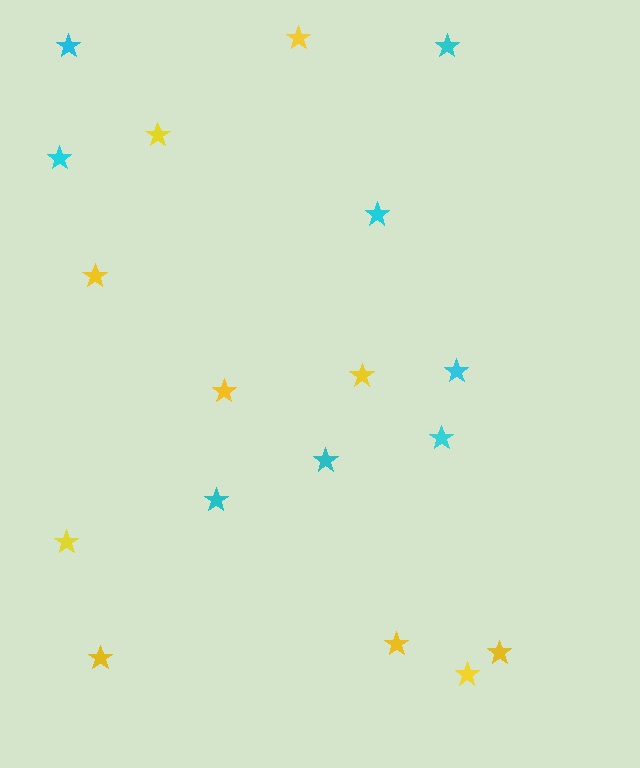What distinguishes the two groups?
There are 2 groups: one group of cyan stars (8) and one group of yellow stars (10).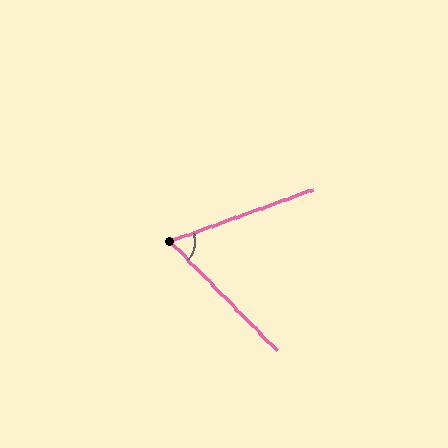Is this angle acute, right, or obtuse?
It is acute.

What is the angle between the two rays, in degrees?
Approximately 65 degrees.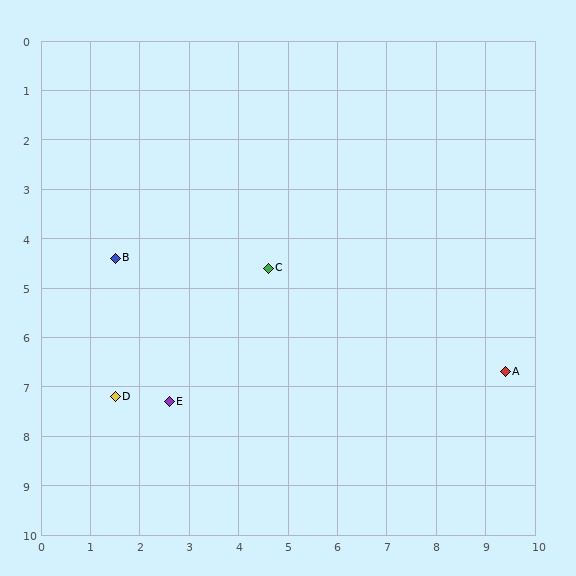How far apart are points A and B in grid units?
Points A and B are about 8.2 grid units apart.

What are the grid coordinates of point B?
Point B is at approximately (1.5, 4.4).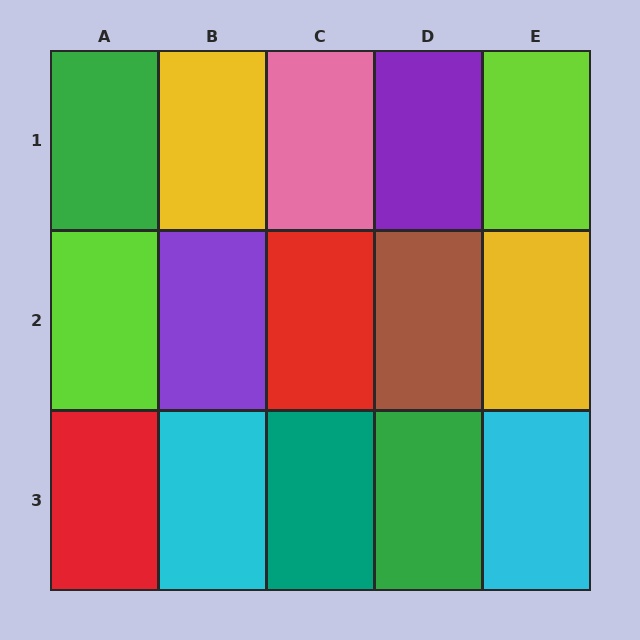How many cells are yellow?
2 cells are yellow.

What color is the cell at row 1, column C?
Pink.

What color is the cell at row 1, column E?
Lime.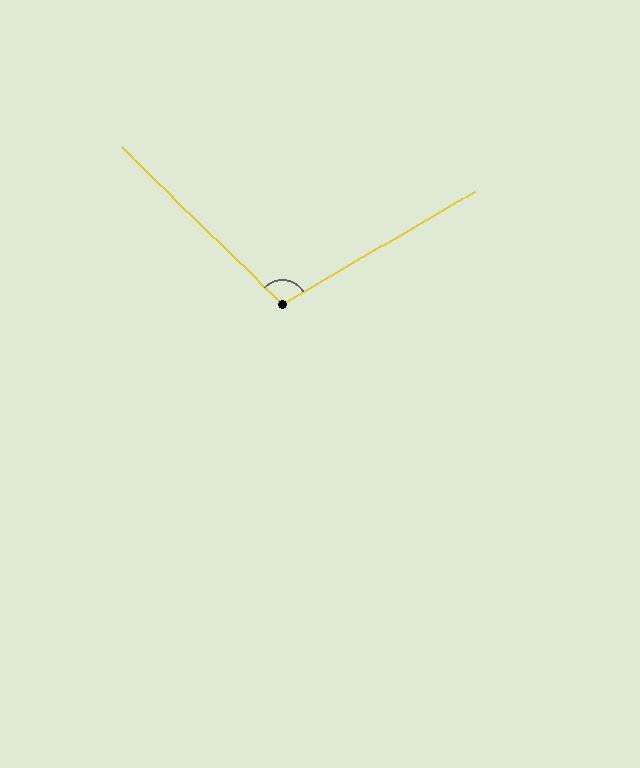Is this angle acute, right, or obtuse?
It is obtuse.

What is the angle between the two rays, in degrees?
Approximately 105 degrees.